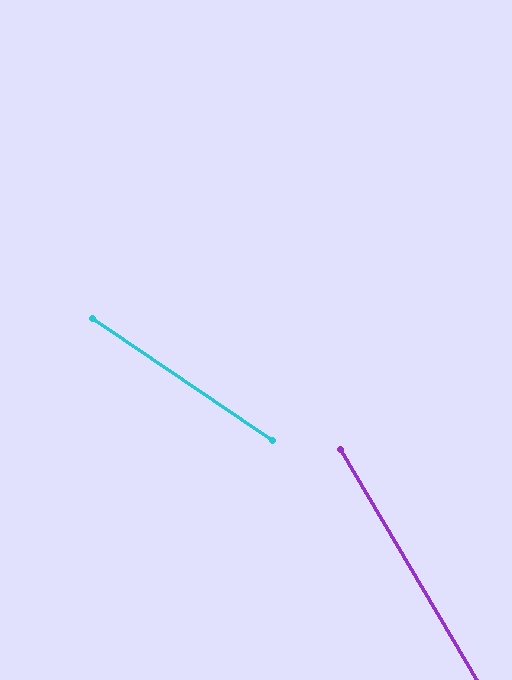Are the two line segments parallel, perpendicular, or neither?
Neither parallel nor perpendicular — they differ by about 25°.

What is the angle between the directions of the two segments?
Approximately 25 degrees.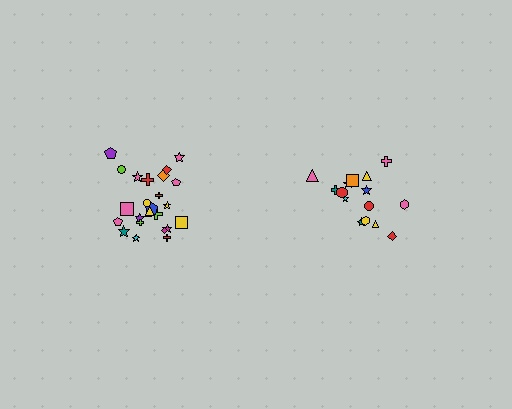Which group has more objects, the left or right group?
The left group.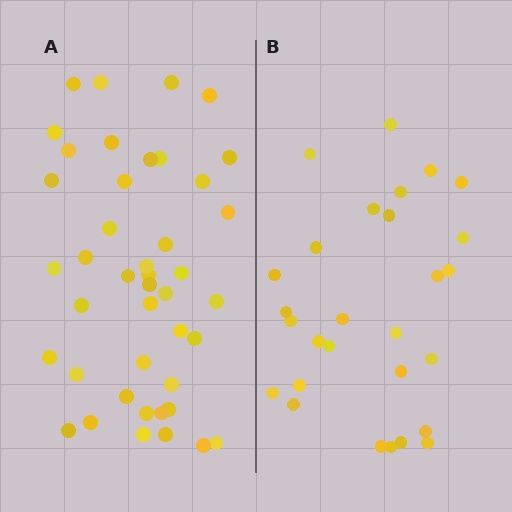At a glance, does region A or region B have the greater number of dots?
Region A (the left region) has more dots.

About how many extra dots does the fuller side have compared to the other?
Region A has approximately 15 more dots than region B.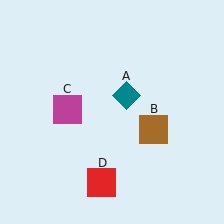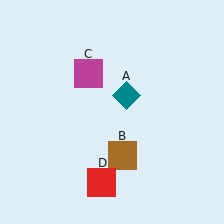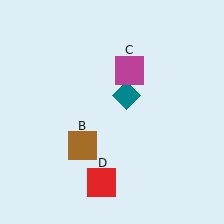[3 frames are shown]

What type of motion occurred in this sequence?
The brown square (object B), magenta square (object C) rotated clockwise around the center of the scene.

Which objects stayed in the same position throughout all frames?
Teal diamond (object A) and red square (object D) remained stationary.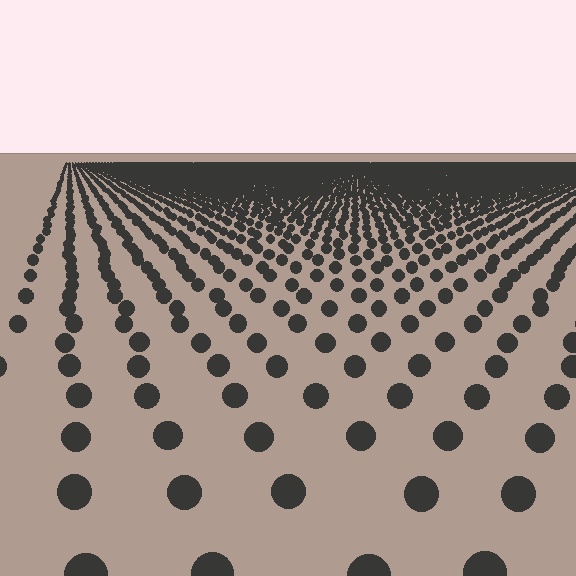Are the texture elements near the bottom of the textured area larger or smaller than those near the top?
Larger. Near the bottom, elements are closer to the viewer and appear at a bigger on-screen size.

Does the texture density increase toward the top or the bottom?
Density increases toward the top.